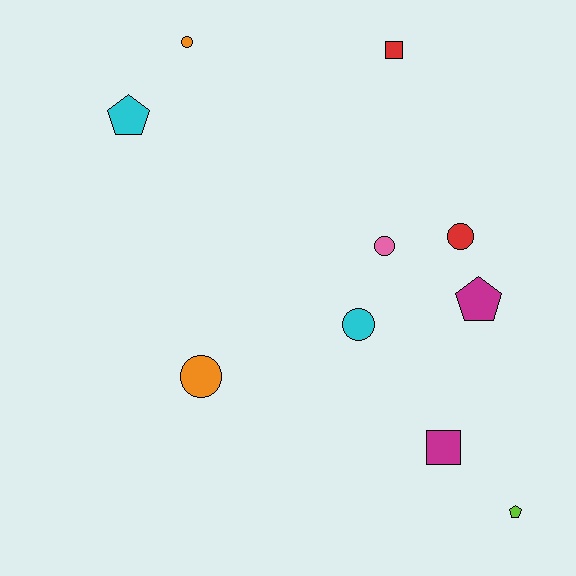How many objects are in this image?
There are 10 objects.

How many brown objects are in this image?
There are no brown objects.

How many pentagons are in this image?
There are 3 pentagons.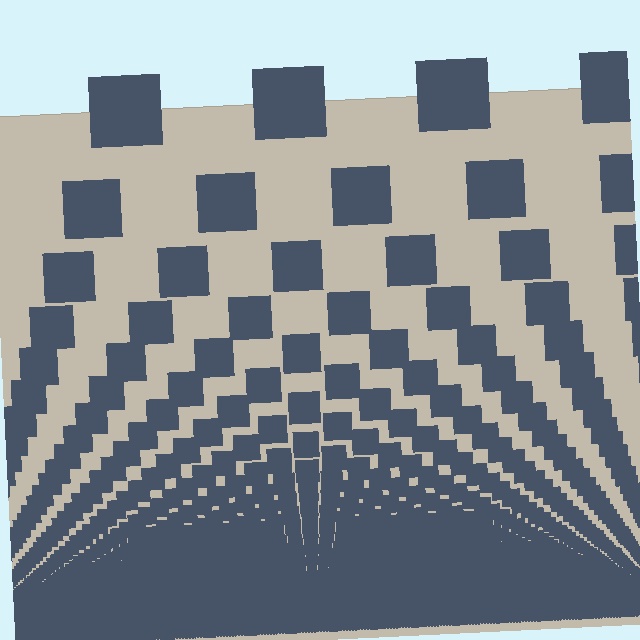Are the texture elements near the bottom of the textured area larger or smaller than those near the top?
Smaller. The gradient is inverted — elements near the bottom are smaller and denser.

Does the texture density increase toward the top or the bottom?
Density increases toward the bottom.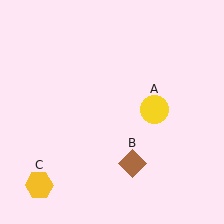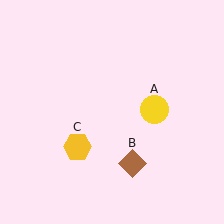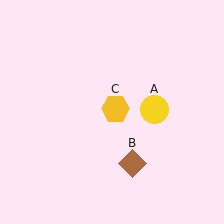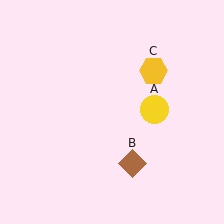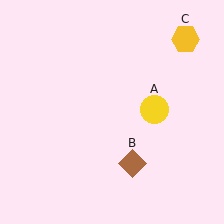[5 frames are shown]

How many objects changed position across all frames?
1 object changed position: yellow hexagon (object C).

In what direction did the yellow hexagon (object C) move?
The yellow hexagon (object C) moved up and to the right.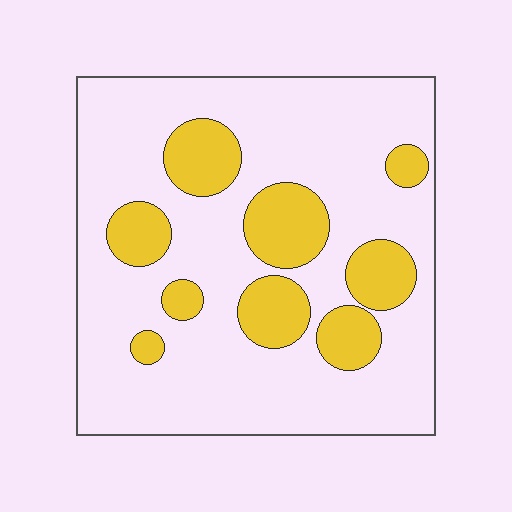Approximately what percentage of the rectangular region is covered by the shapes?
Approximately 25%.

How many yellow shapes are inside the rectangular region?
9.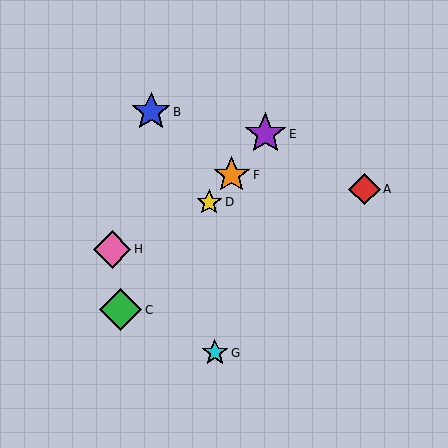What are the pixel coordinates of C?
Object C is at (121, 310).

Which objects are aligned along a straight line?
Objects C, D, E, F are aligned along a straight line.